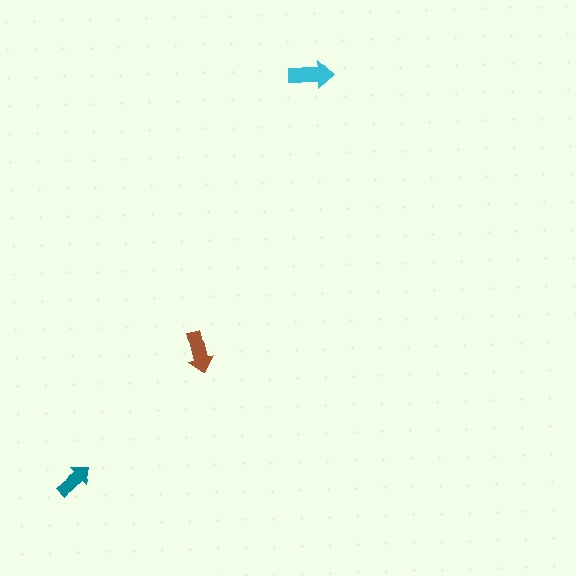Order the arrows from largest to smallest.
the cyan one, the brown one, the teal one.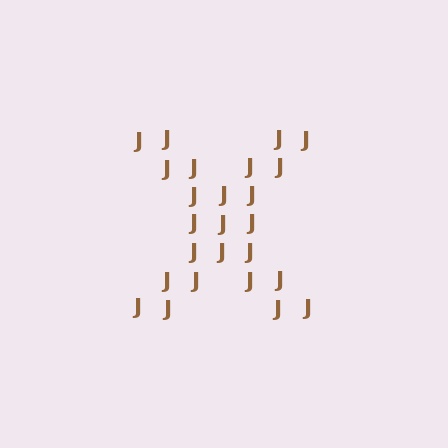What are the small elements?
The small elements are letter J's.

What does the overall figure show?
The overall figure shows the letter X.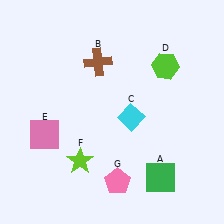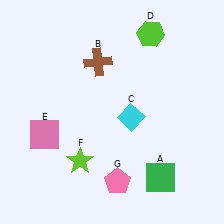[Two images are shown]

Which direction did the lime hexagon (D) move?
The lime hexagon (D) moved up.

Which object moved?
The lime hexagon (D) moved up.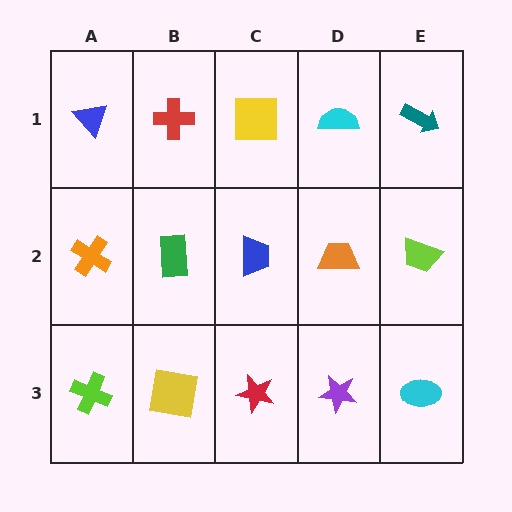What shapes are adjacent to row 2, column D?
A cyan semicircle (row 1, column D), a purple star (row 3, column D), a blue trapezoid (row 2, column C), a lime trapezoid (row 2, column E).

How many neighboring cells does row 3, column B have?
3.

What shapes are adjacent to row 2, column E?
A teal arrow (row 1, column E), a cyan ellipse (row 3, column E), an orange trapezoid (row 2, column D).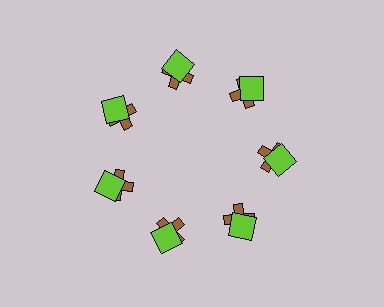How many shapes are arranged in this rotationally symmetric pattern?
There are 14 shapes, arranged in 7 groups of 2.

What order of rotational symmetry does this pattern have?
This pattern has 7-fold rotational symmetry.